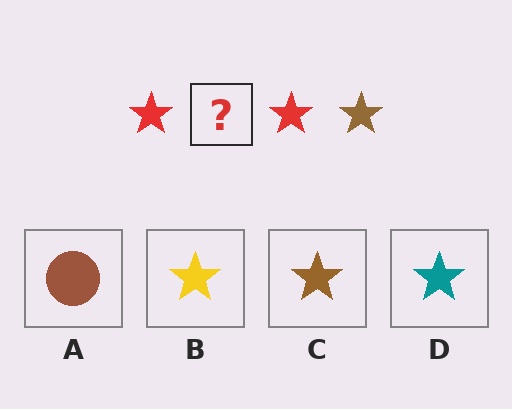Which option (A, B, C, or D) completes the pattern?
C.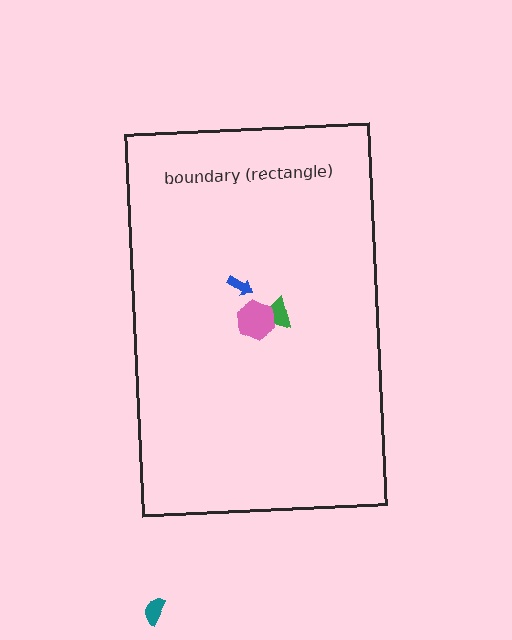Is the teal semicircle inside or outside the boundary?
Outside.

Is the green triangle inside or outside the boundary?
Inside.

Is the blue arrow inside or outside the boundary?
Inside.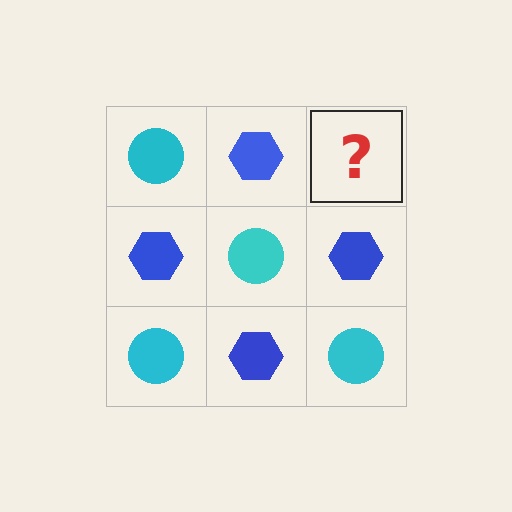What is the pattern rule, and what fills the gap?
The rule is that it alternates cyan circle and blue hexagon in a checkerboard pattern. The gap should be filled with a cyan circle.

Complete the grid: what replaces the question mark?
The question mark should be replaced with a cyan circle.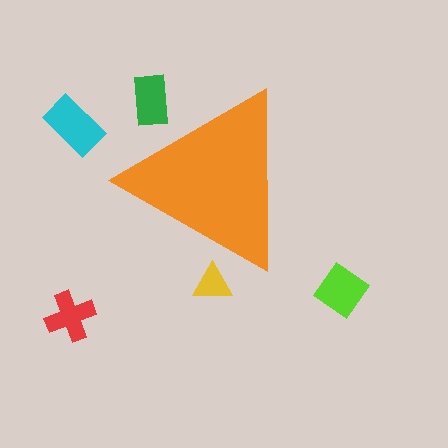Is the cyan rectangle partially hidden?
No, the cyan rectangle is fully visible.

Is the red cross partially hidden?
No, the red cross is fully visible.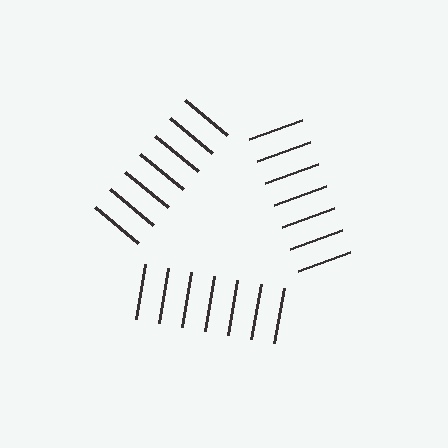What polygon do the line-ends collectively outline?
An illusory triangle — the line segments terminate on its edges but no continuous stroke is drawn.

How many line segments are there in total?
21 — 7 along each of the 3 edges.